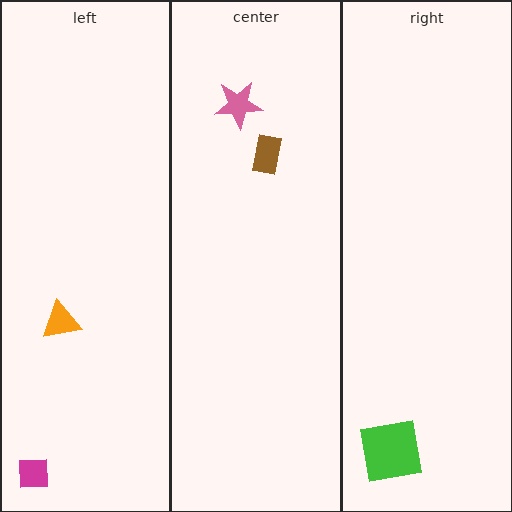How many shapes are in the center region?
2.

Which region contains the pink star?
The center region.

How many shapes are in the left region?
2.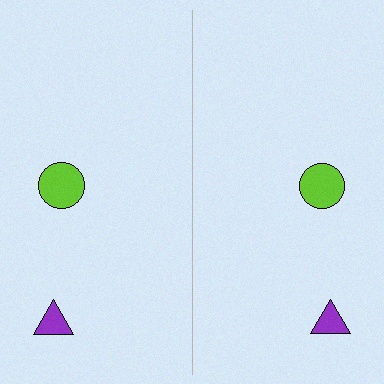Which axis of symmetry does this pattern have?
The pattern has a vertical axis of symmetry running through the center of the image.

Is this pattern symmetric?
Yes, this pattern has bilateral (reflection) symmetry.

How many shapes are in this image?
There are 4 shapes in this image.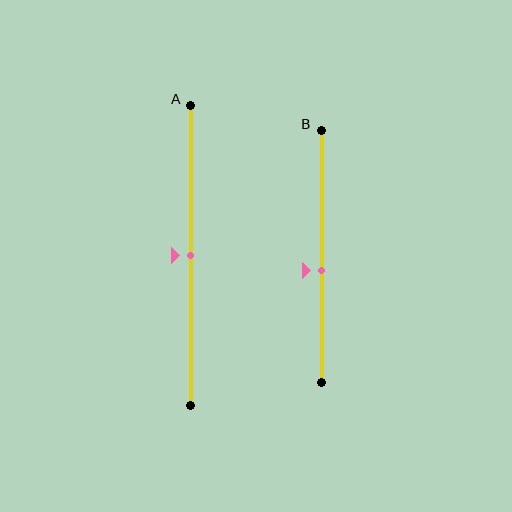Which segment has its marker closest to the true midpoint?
Segment A has its marker closest to the true midpoint.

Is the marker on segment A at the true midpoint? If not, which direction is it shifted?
Yes, the marker on segment A is at the true midpoint.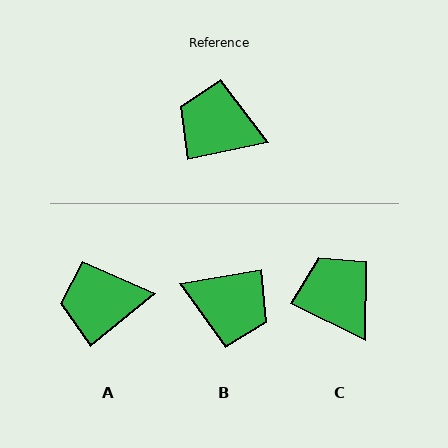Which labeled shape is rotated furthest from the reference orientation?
B, about 178 degrees away.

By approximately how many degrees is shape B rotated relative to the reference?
Approximately 178 degrees counter-clockwise.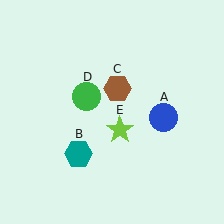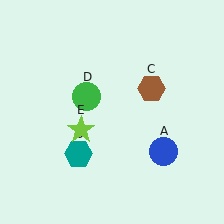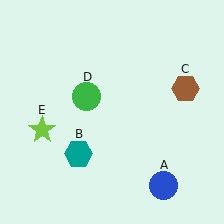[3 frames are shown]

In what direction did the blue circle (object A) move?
The blue circle (object A) moved down.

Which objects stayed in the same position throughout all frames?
Teal hexagon (object B) and green circle (object D) remained stationary.